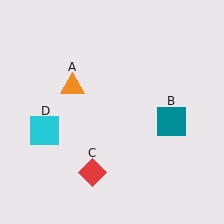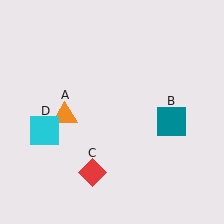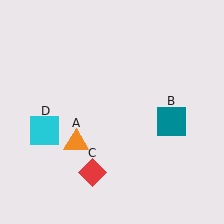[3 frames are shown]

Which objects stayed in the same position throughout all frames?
Teal square (object B) and red diamond (object C) and cyan square (object D) remained stationary.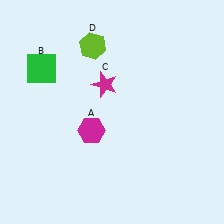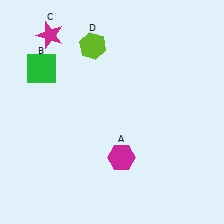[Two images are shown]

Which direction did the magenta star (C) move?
The magenta star (C) moved left.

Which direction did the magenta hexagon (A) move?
The magenta hexagon (A) moved right.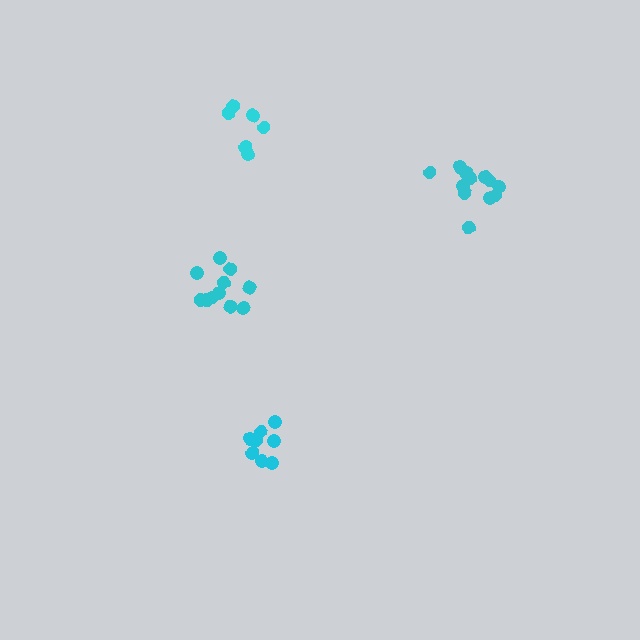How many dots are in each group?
Group 1: 6 dots, Group 2: 11 dots, Group 3: 12 dots, Group 4: 8 dots (37 total).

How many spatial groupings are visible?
There are 4 spatial groupings.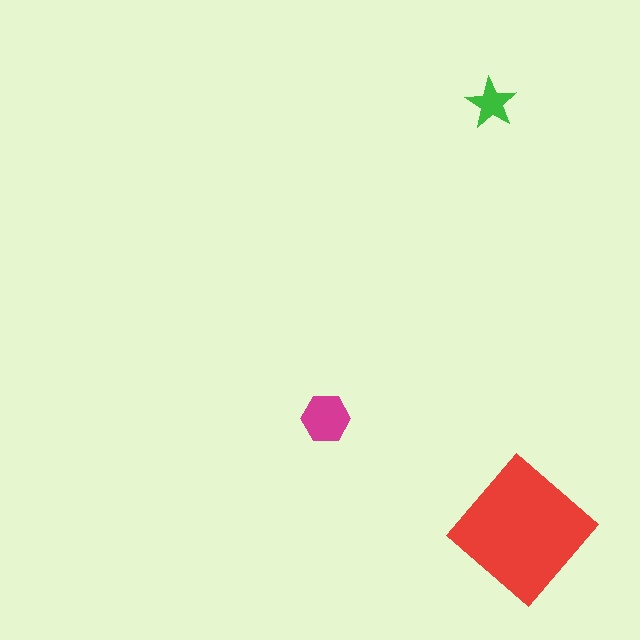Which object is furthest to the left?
The magenta hexagon is leftmost.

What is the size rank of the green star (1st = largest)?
3rd.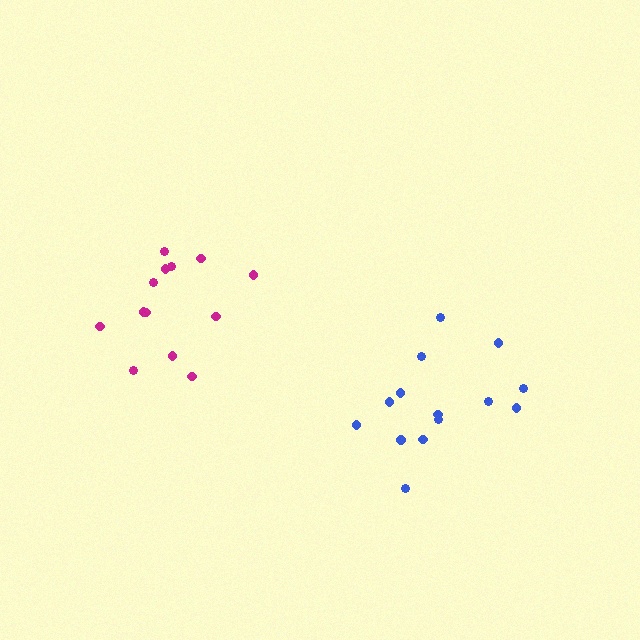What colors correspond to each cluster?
The clusters are colored: magenta, blue.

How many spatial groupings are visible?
There are 2 spatial groupings.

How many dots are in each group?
Group 1: 13 dots, Group 2: 14 dots (27 total).